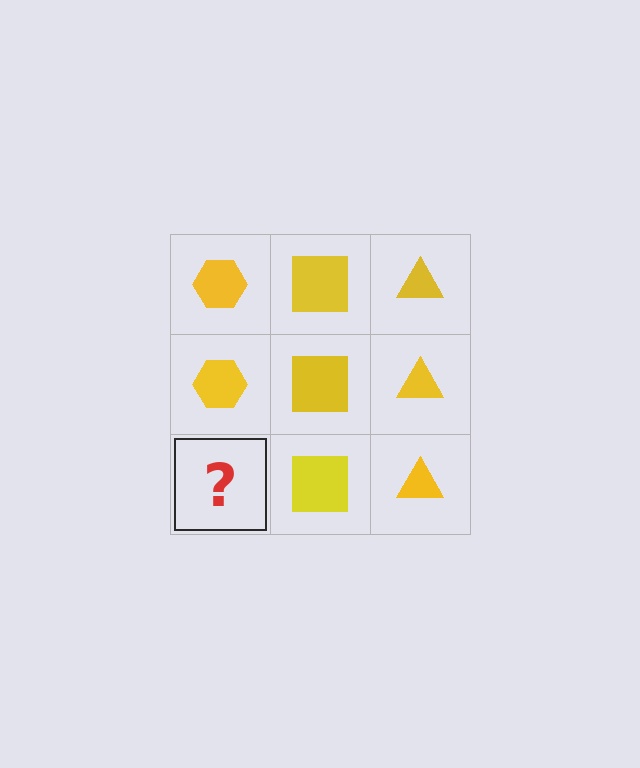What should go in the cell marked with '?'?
The missing cell should contain a yellow hexagon.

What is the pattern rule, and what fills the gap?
The rule is that each column has a consistent shape. The gap should be filled with a yellow hexagon.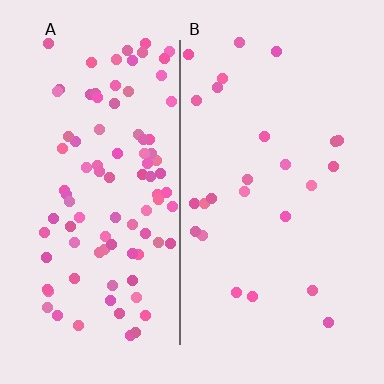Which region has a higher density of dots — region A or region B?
A (the left).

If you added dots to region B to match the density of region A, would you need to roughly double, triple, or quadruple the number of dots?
Approximately quadruple.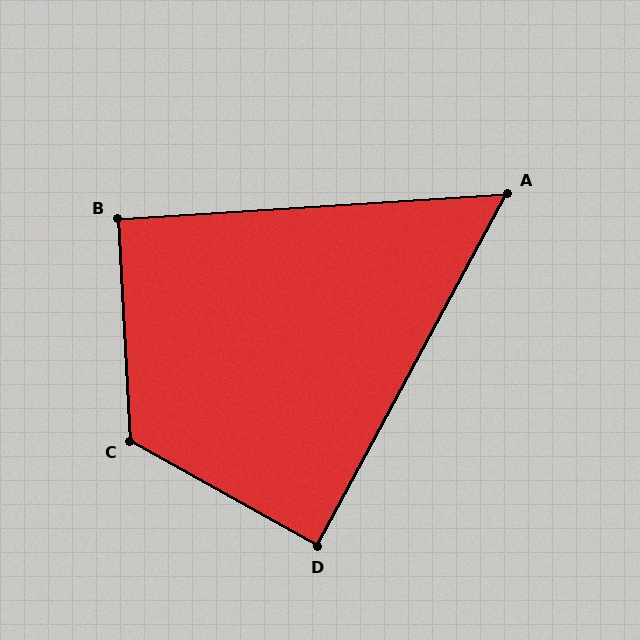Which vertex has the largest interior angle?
C, at approximately 122 degrees.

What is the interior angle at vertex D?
Approximately 89 degrees (approximately right).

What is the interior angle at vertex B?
Approximately 91 degrees (approximately right).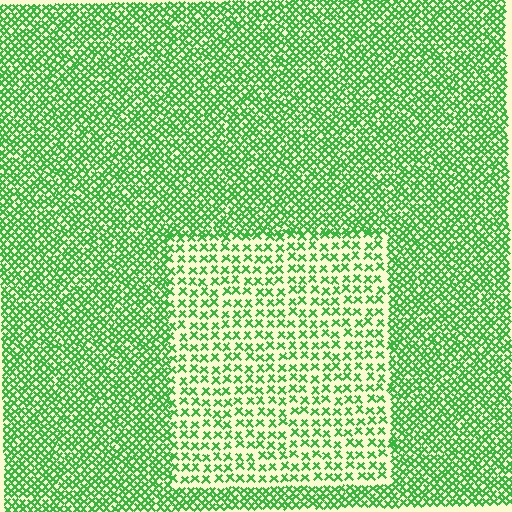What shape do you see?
I see a rectangle.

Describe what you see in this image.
The image contains small green elements arranged at two different densities. A rectangle-shaped region is visible where the elements are less densely packed than the surrounding area.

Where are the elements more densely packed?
The elements are more densely packed outside the rectangle boundary.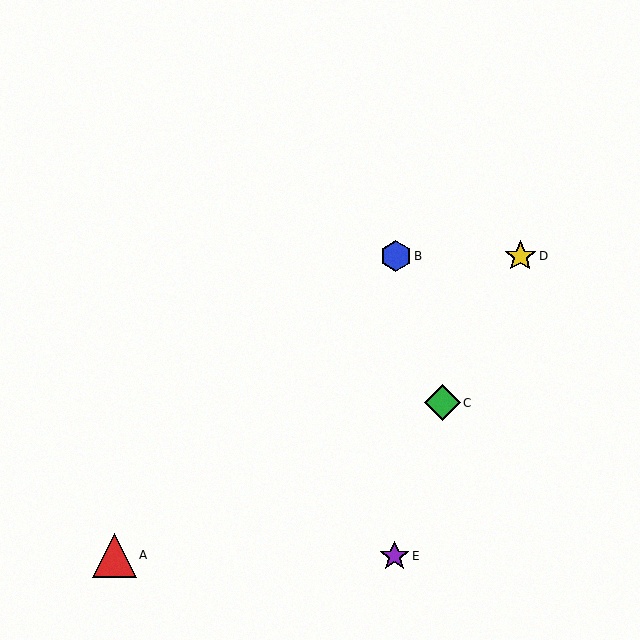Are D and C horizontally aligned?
No, D is at y≈256 and C is at y≈403.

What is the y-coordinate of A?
Object A is at y≈555.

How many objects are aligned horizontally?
2 objects (B, D) are aligned horizontally.